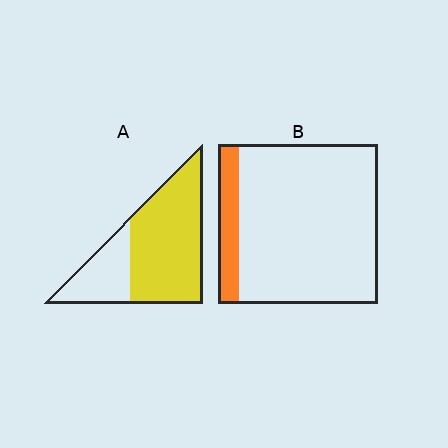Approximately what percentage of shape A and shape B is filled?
A is approximately 70% and B is approximately 15%.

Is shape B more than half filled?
No.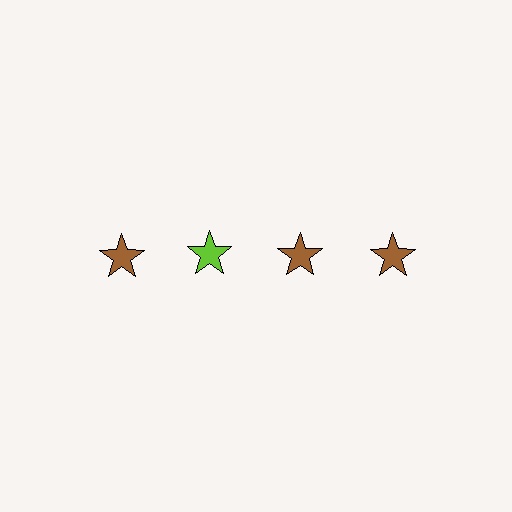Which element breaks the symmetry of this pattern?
The lime star in the top row, second from left column breaks the symmetry. All other shapes are brown stars.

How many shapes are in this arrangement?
There are 4 shapes arranged in a grid pattern.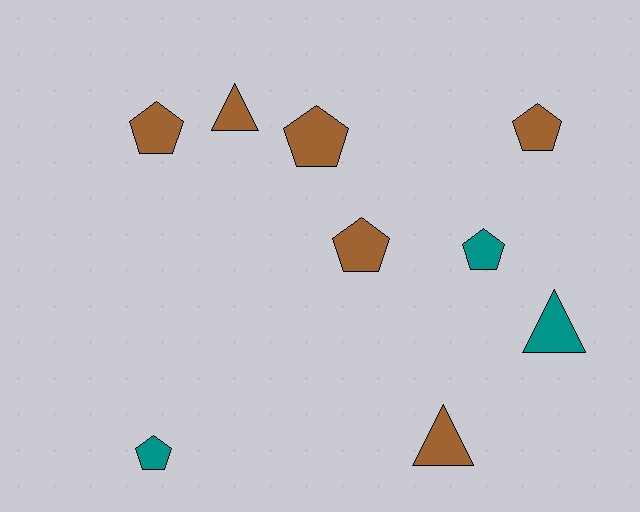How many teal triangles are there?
There is 1 teal triangle.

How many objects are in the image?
There are 9 objects.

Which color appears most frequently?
Brown, with 6 objects.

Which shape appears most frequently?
Pentagon, with 6 objects.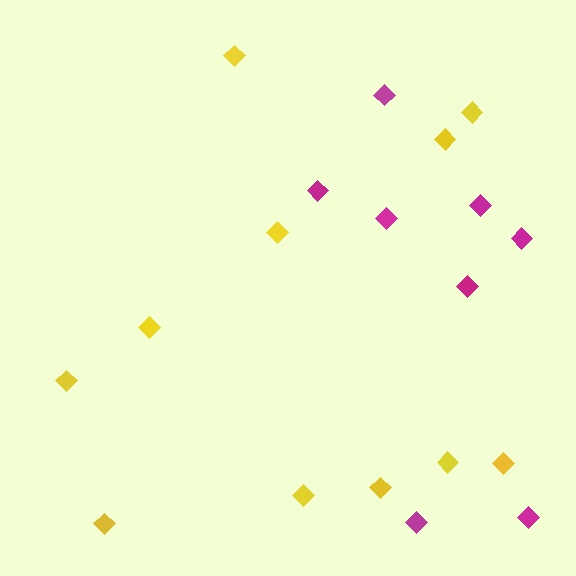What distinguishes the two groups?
There are 2 groups: one group of yellow diamonds (11) and one group of magenta diamonds (8).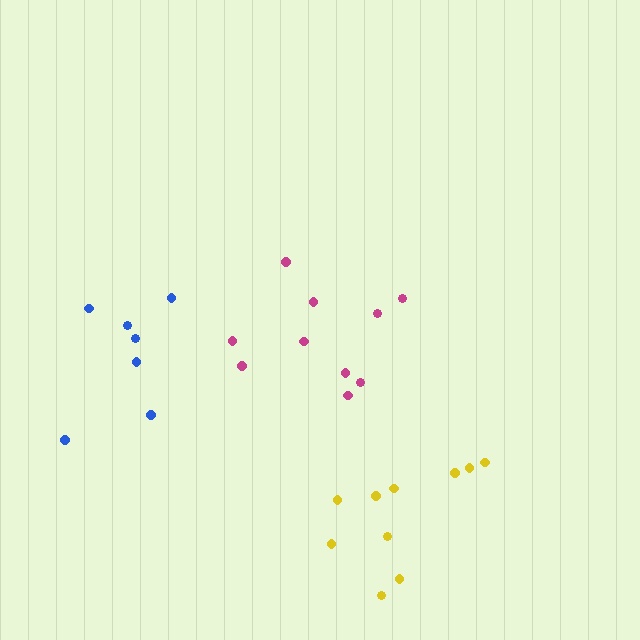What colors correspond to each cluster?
The clusters are colored: magenta, yellow, blue.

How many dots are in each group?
Group 1: 10 dots, Group 2: 10 dots, Group 3: 7 dots (27 total).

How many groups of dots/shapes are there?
There are 3 groups.